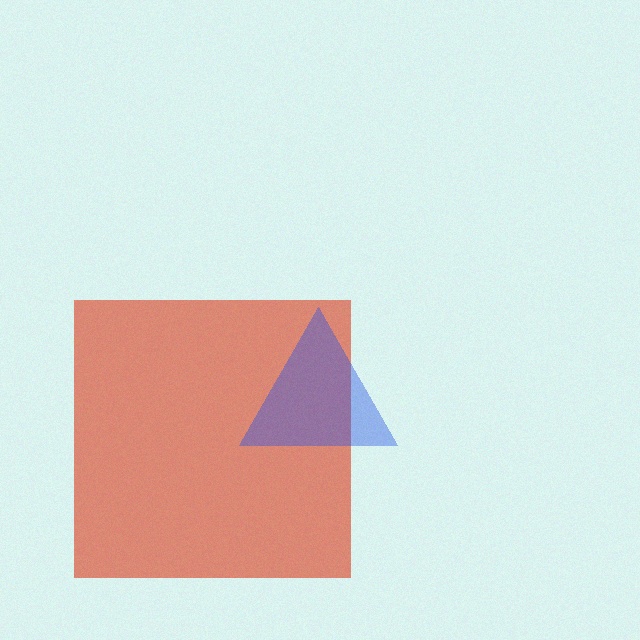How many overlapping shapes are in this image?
There are 2 overlapping shapes in the image.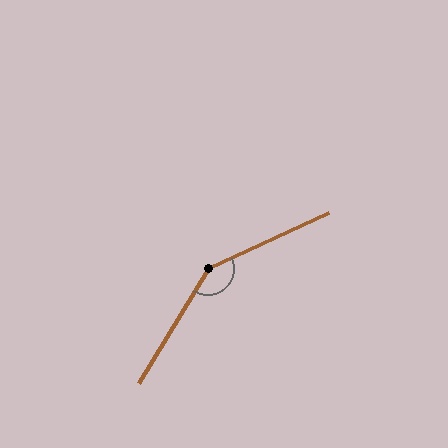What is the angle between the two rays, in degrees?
Approximately 147 degrees.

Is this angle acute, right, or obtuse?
It is obtuse.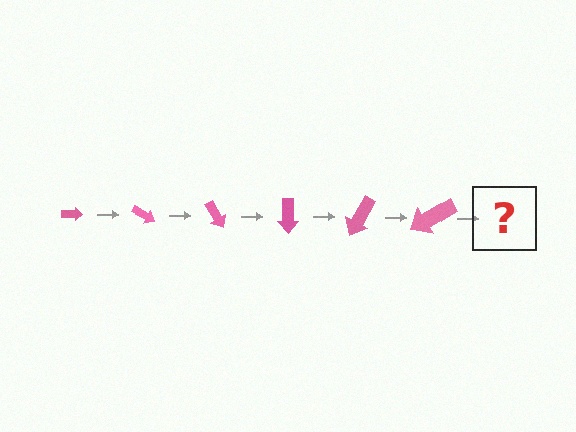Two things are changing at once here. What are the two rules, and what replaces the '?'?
The two rules are that the arrow grows larger each step and it rotates 30 degrees each step. The '?' should be an arrow, larger than the previous one and rotated 180 degrees from the start.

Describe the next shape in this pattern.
It should be an arrow, larger than the previous one and rotated 180 degrees from the start.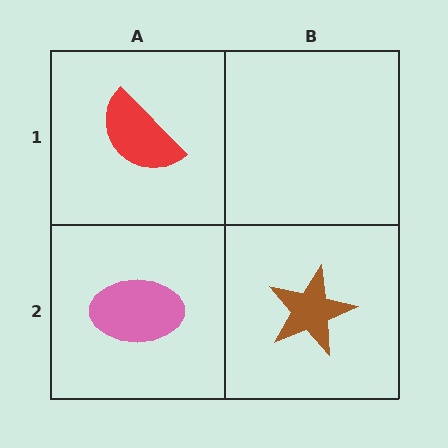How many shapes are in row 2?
2 shapes.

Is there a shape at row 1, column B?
No, that cell is empty.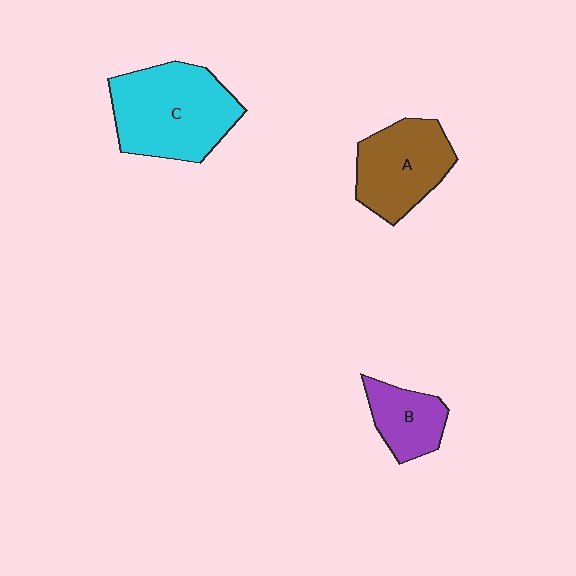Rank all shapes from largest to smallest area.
From largest to smallest: C (cyan), A (brown), B (purple).